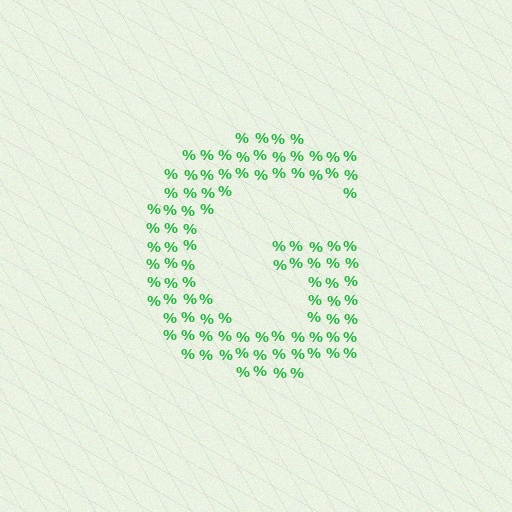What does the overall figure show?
The overall figure shows the letter G.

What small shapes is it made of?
It is made of small percent signs.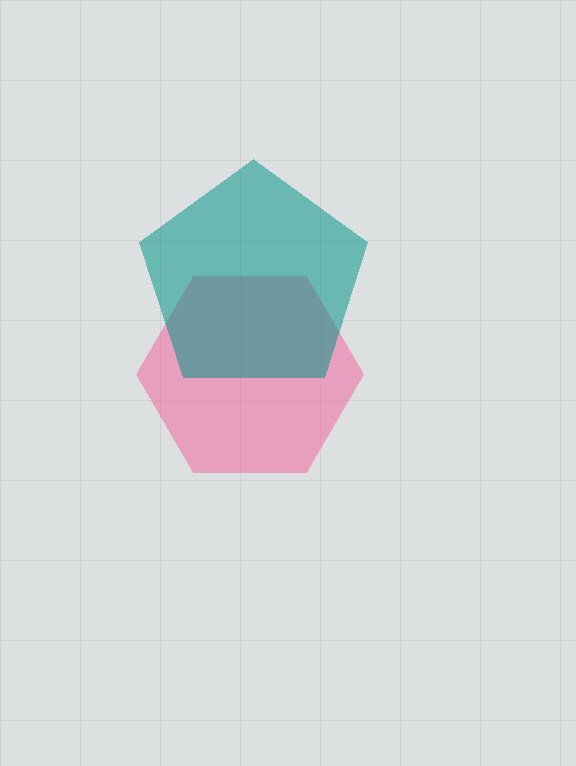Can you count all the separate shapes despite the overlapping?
Yes, there are 2 separate shapes.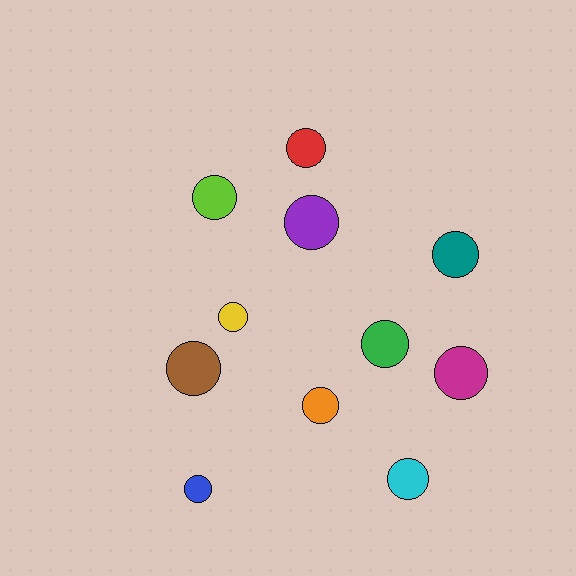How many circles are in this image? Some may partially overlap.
There are 11 circles.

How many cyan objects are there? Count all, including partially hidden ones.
There is 1 cyan object.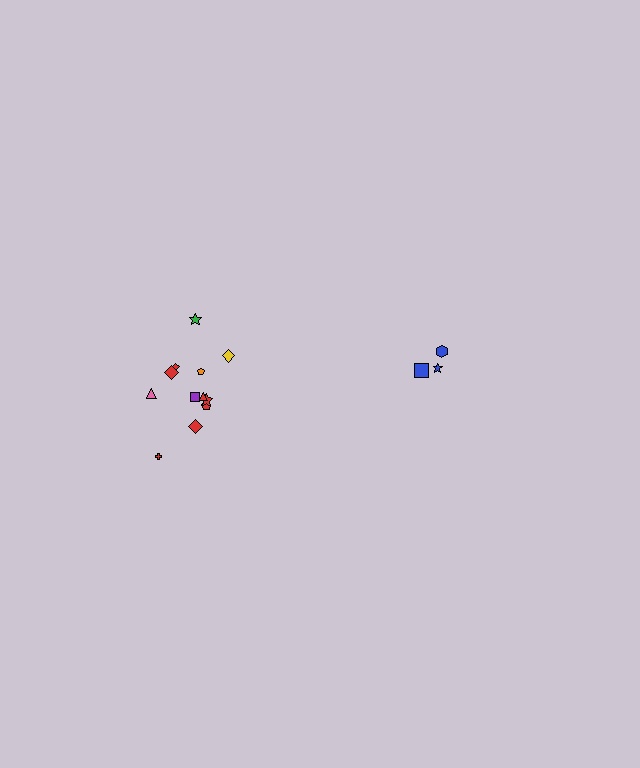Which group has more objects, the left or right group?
The left group.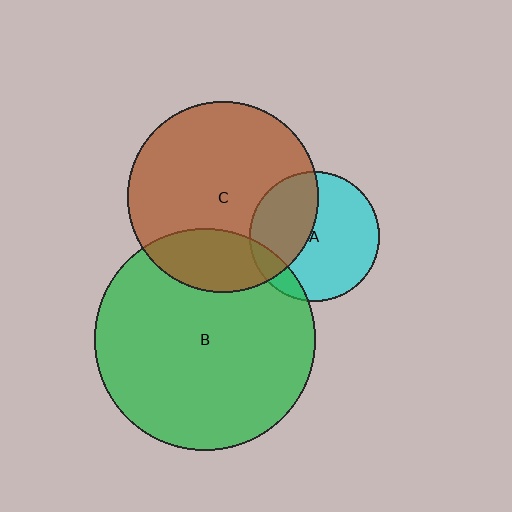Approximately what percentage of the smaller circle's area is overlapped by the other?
Approximately 40%.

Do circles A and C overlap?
Yes.